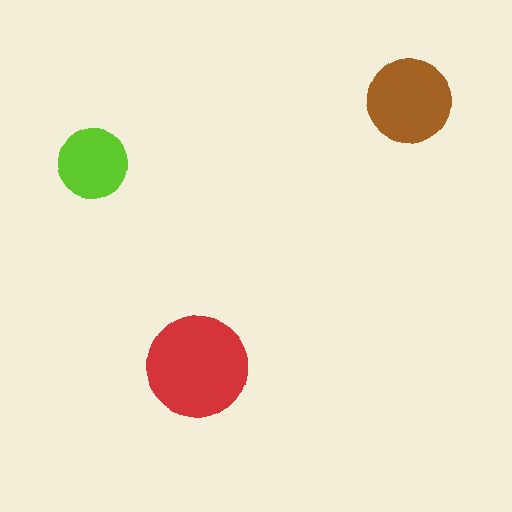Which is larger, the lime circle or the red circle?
The red one.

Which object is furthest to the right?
The brown circle is rightmost.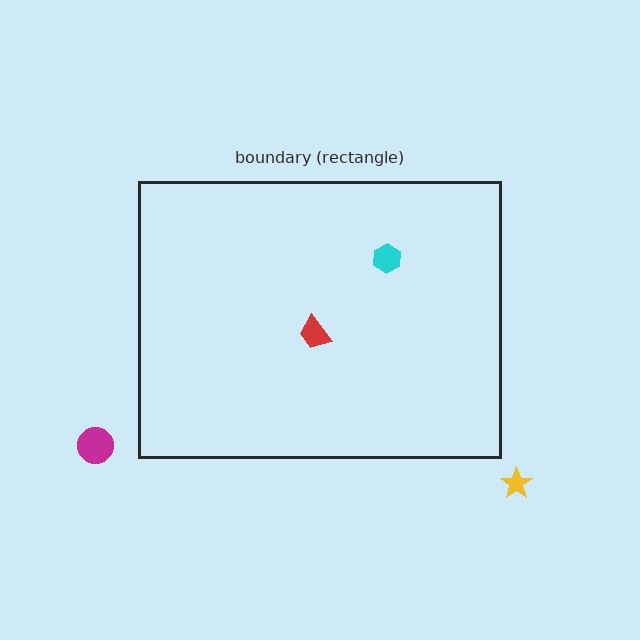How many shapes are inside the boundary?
2 inside, 2 outside.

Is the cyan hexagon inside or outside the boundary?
Inside.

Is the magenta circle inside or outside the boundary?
Outside.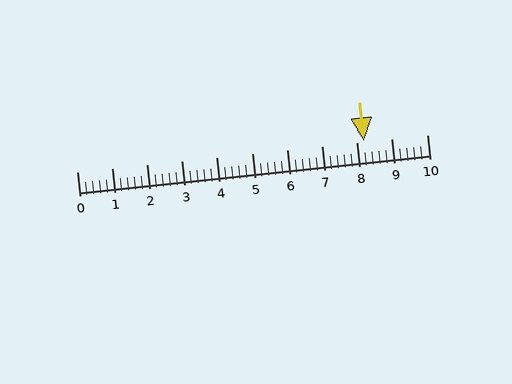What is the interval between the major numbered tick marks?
The major tick marks are spaced 1 units apart.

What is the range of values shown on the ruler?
The ruler shows values from 0 to 10.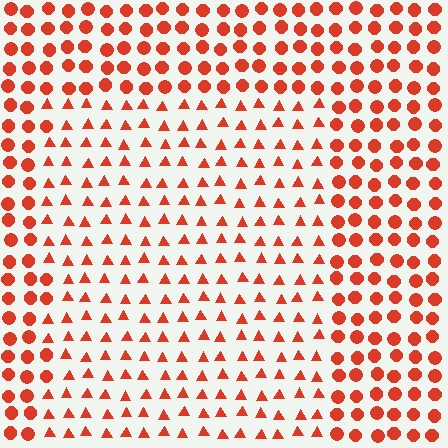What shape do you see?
I see a rectangle.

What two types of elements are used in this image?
The image uses triangles inside the rectangle region and circles outside it.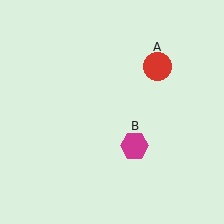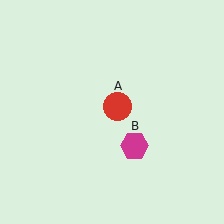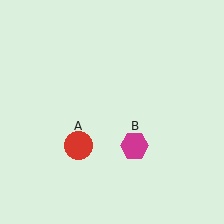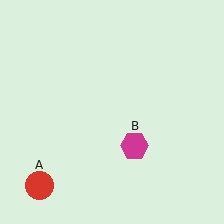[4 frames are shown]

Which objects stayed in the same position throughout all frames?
Magenta hexagon (object B) remained stationary.